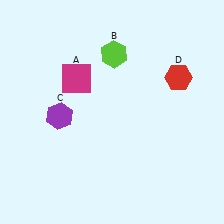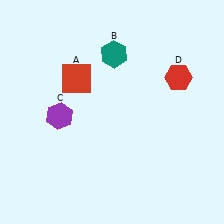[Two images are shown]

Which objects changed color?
A changed from magenta to red. B changed from lime to teal.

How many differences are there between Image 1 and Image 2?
There are 2 differences between the two images.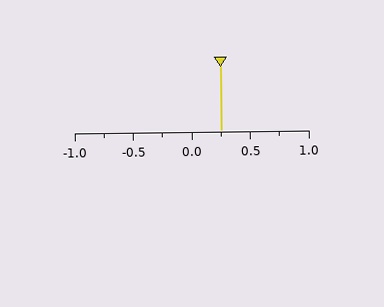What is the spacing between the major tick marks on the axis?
The major ticks are spaced 0.5 apart.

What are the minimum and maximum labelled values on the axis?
The axis runs from -1.0 to 1.0.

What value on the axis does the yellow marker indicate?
The marker indicates approximately 0.25.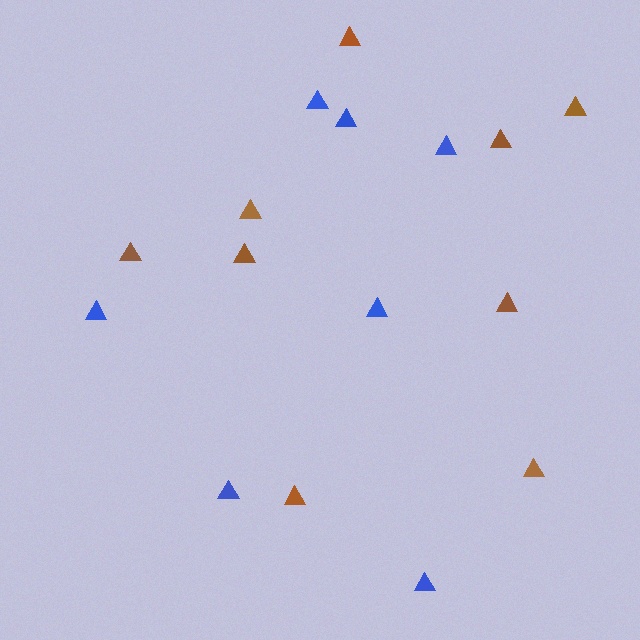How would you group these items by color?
There are 2 groups: one group of brown triangles (9) and one group of blue triangles (7).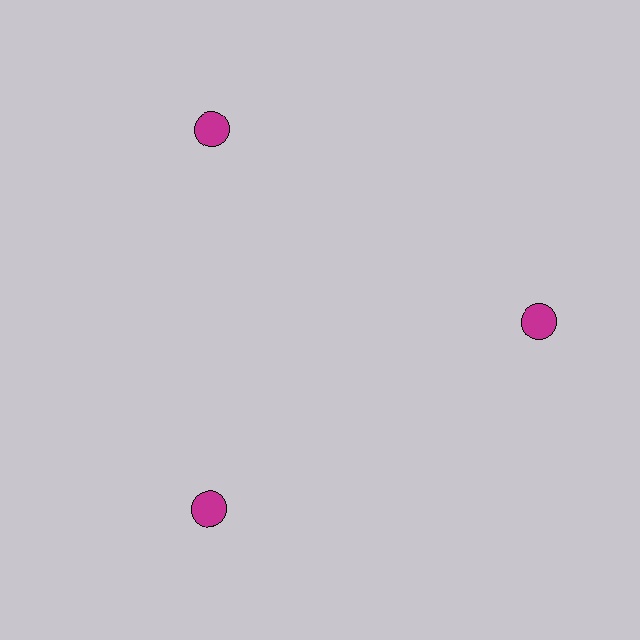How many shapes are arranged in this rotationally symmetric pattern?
There are 3 shapes, arranged in 3 groups of 1.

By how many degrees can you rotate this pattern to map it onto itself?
The pattern maps onto itself every 120 degrees of rotation.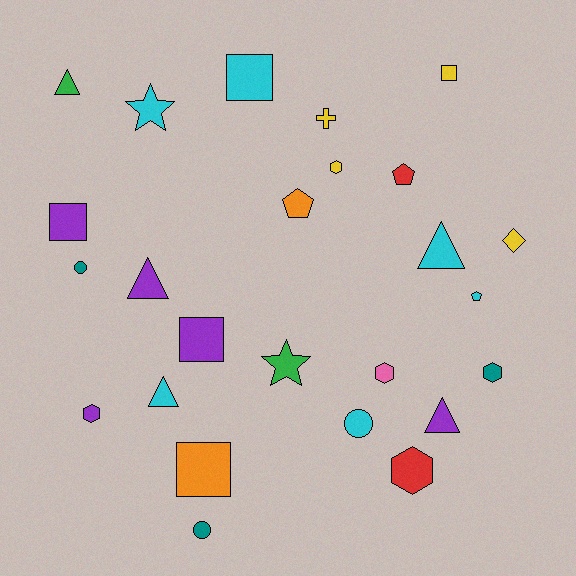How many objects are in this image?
There are 25 objects.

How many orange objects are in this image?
There are 2 orange objects.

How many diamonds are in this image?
There is 1 diamond.